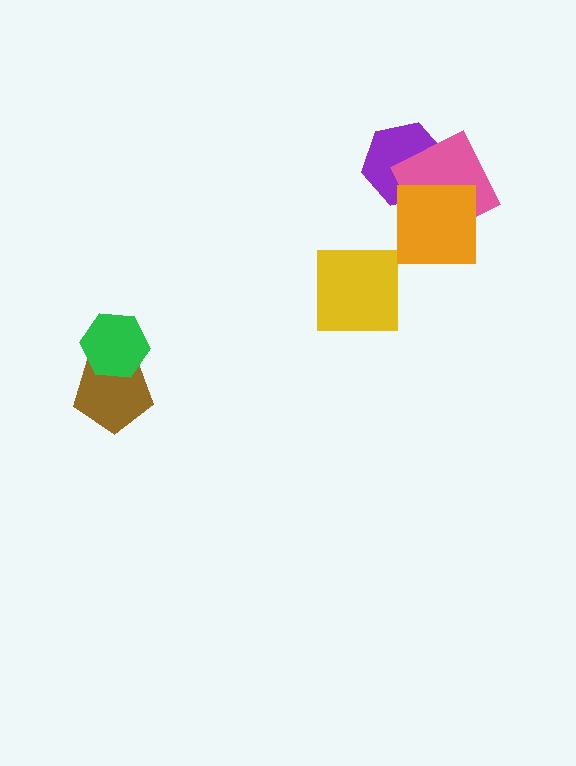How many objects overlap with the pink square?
2 objects overlap with the pink square.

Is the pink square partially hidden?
Yes, it is partially covered by another shape.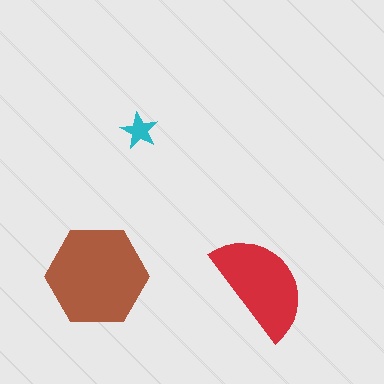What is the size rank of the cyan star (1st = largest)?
3rd.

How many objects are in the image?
There are 3 objects in the image.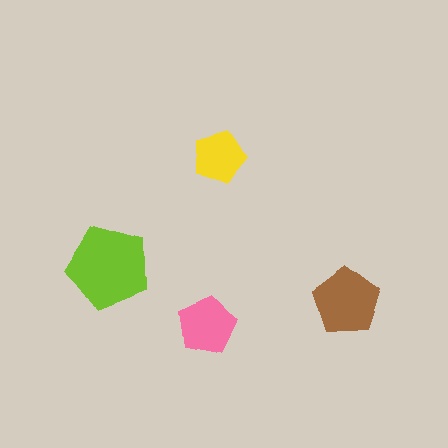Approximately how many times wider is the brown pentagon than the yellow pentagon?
About 1.5 times wider.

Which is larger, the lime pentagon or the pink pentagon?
The lime one.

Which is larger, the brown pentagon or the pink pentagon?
The brown one.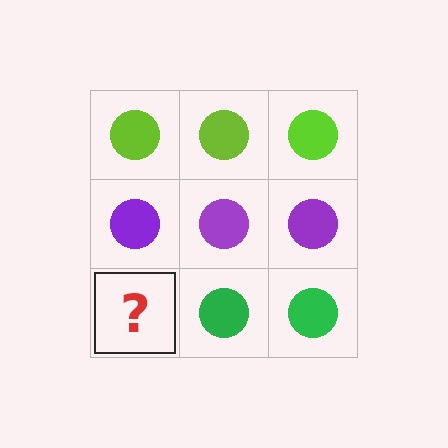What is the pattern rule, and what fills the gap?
The rule is that each row has a consistent color. The gap should be filled with a green circle.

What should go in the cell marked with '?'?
The missing cell should contain a green circle.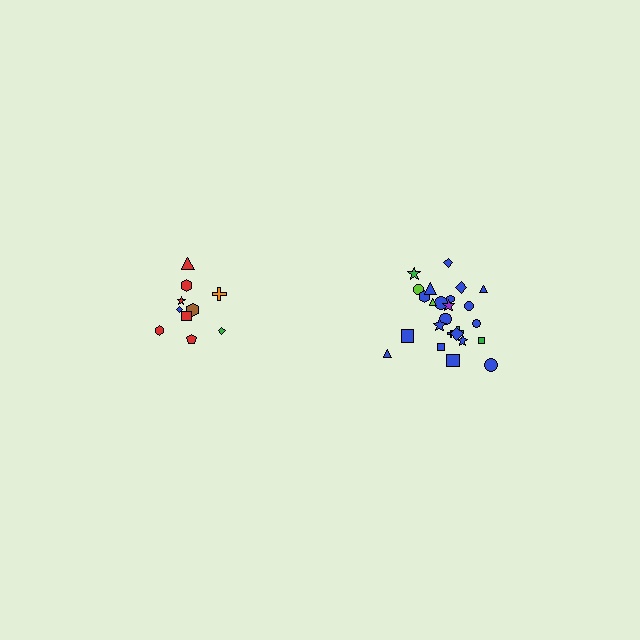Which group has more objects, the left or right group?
The right group.